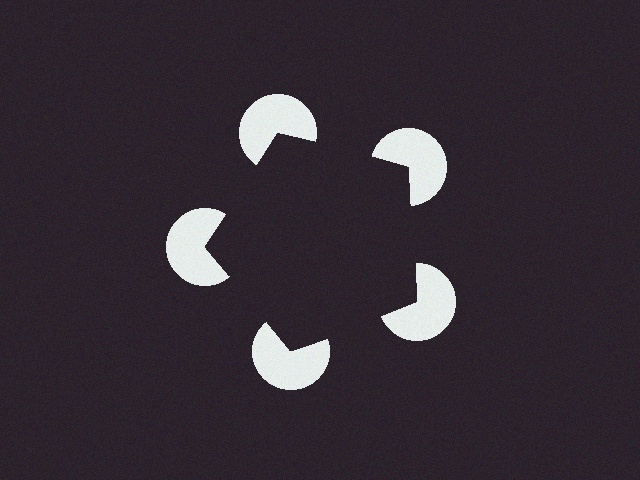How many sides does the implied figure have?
5 sides.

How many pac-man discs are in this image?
There are 5 — one at each vertex of the illusory pentagon.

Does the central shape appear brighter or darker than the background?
It typically appears slightly darker than the background, even though no actual brightness change is drawn.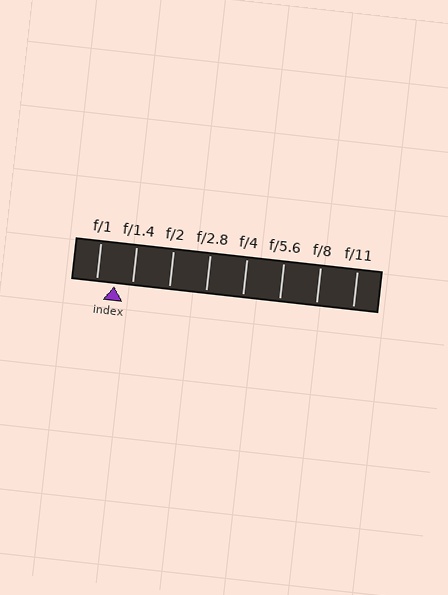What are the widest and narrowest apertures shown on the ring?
The widest aperture shown is f/1 and the narrowest is f/11.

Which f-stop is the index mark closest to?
The index mark is closest to f/1.4.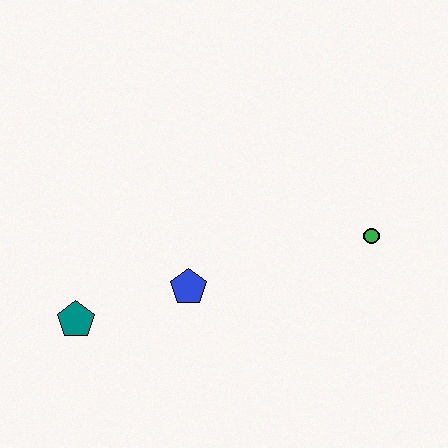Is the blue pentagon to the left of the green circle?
Yes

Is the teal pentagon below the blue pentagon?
Yes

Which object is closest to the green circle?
The blue pentagon is closest to the green circle.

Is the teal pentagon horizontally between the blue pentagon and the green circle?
No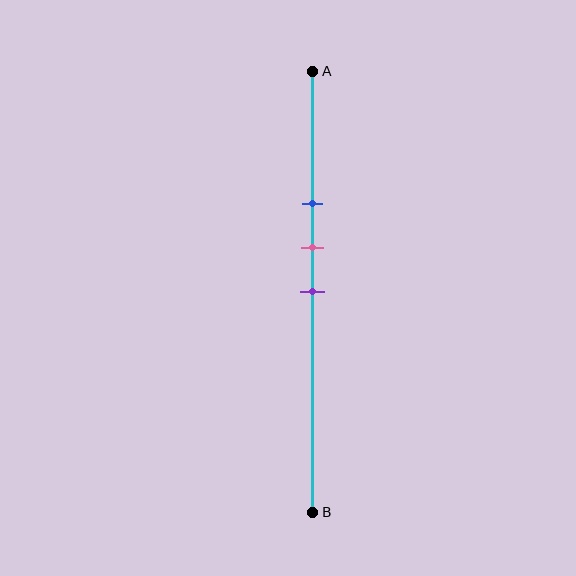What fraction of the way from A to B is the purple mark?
The purple mark is approximately 50% (0.5) of the way from A to B.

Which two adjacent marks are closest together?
The pink and purple marks are the closest adjacent pair.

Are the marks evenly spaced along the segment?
Yes, the marks are approximately evenly spaced.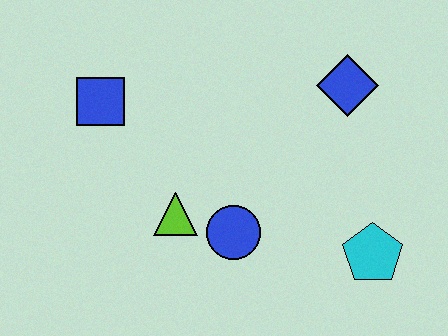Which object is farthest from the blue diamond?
The blue square is farthest from the blue diamond.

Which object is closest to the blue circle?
The lime triangle is closest to the blue circle.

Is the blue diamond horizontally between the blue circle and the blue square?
No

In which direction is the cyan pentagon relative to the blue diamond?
The cyan pentagon is below the blue diamond.